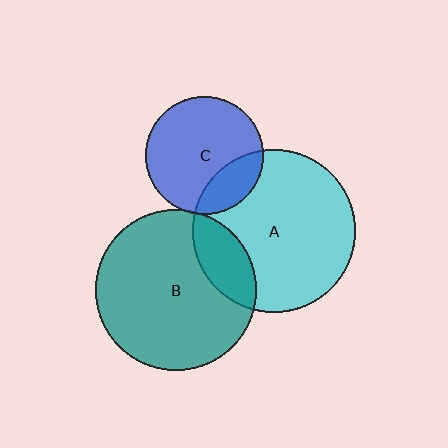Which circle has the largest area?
Circle A (cyan).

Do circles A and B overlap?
Yes.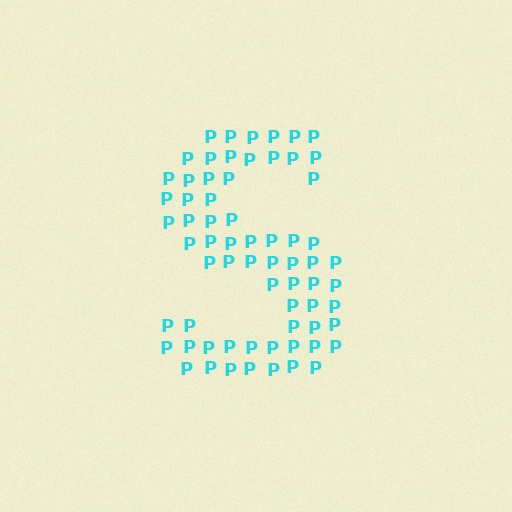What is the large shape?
The large shape is the letter S.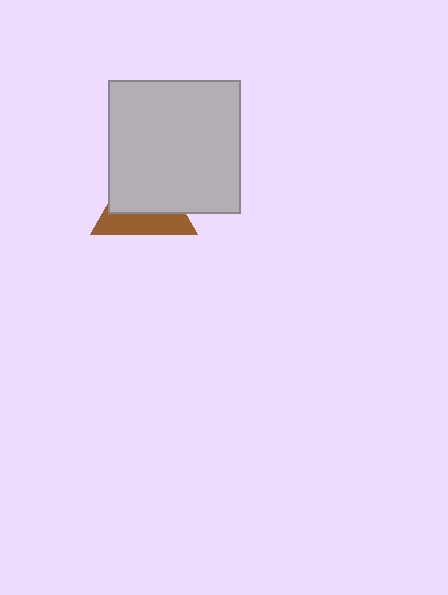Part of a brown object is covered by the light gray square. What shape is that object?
It is a triangle.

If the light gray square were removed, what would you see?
You would see the complete brown triangle.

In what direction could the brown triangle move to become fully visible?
The brown triangle could move down. That would shift it out from behind the light gray square entirely.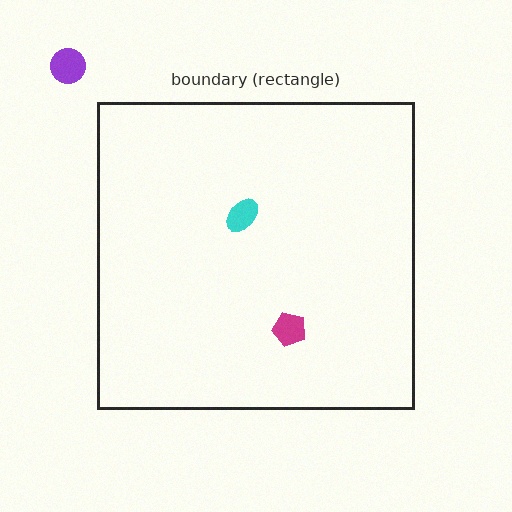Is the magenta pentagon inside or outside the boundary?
Inside.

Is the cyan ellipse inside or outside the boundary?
Inside.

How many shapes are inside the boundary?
2 inside, 1 outside.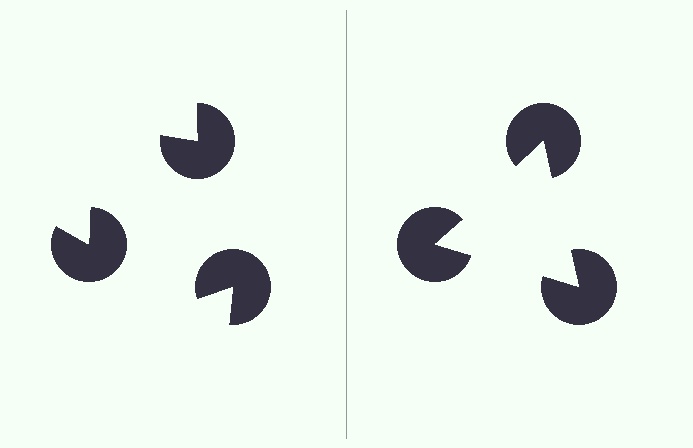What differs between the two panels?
The pac-man discs are positioned identically on both sides; only the wedge orientations differ. On the right they align to a triangle; on the left they are misaligned.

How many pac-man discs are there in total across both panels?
6 — 3 on each side.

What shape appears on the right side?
An illusory triangle.